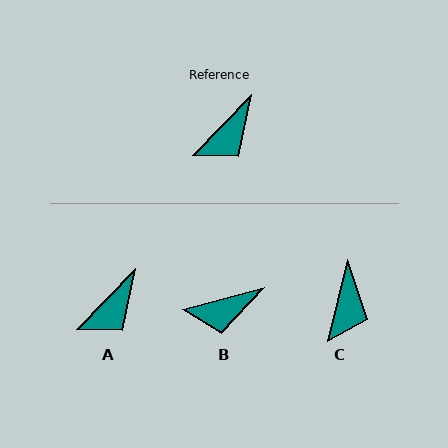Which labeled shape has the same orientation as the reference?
A.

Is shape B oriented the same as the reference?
No, it is off by about 32 degrees.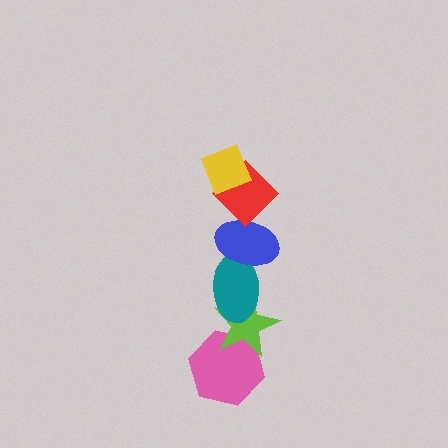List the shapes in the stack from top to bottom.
From top to bottom: the yellow diamond, the red diamond, the blue ellipse, the teal ellipse, the lime star, the pink hexagon.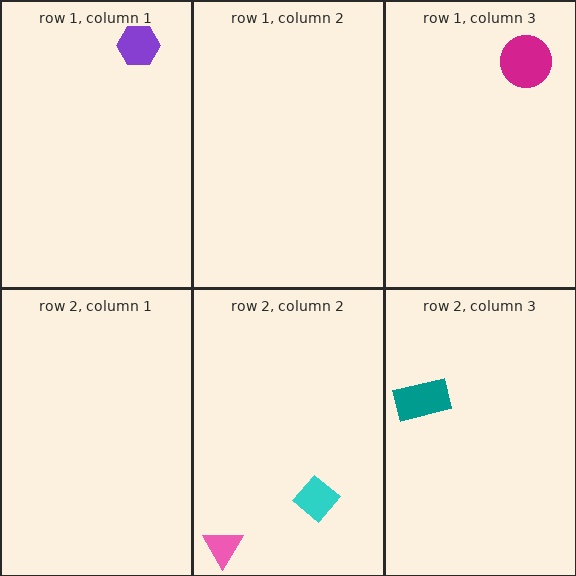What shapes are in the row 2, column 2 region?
The cyan diamond, the pink triangle.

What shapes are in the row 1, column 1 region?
The purple hexagon.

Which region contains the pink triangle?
The row 2, column 2 region.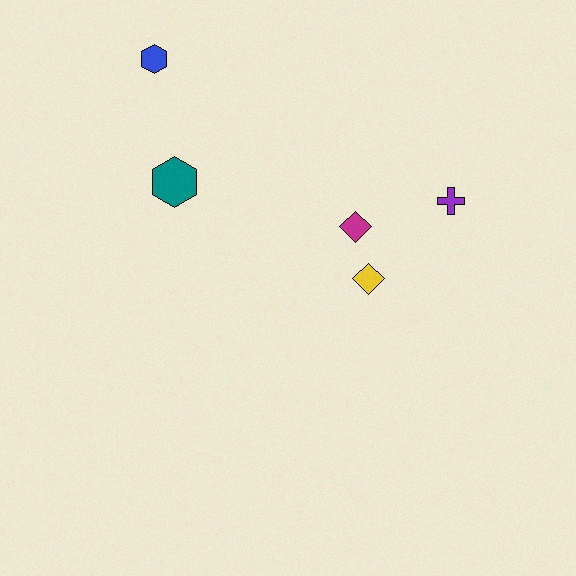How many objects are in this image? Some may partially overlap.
There are 5 objects.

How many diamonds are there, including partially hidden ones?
There are 2 diamonds.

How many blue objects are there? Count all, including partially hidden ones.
There is 1 blue object.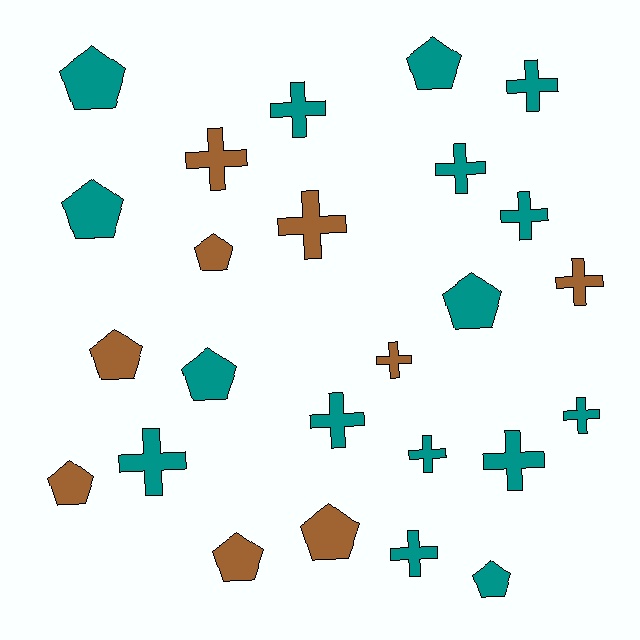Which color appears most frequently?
Teal, with 16 objects.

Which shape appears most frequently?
Cross, with 14 objects.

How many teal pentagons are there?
There are 6 teal pentagons.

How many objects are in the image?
There are 25 objects.